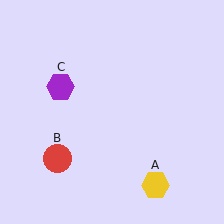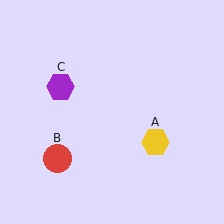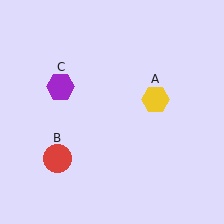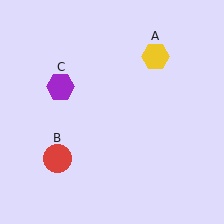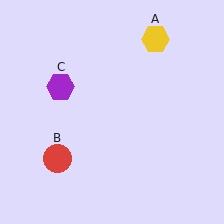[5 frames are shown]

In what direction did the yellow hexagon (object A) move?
The yellow hexagon (object A) moved up.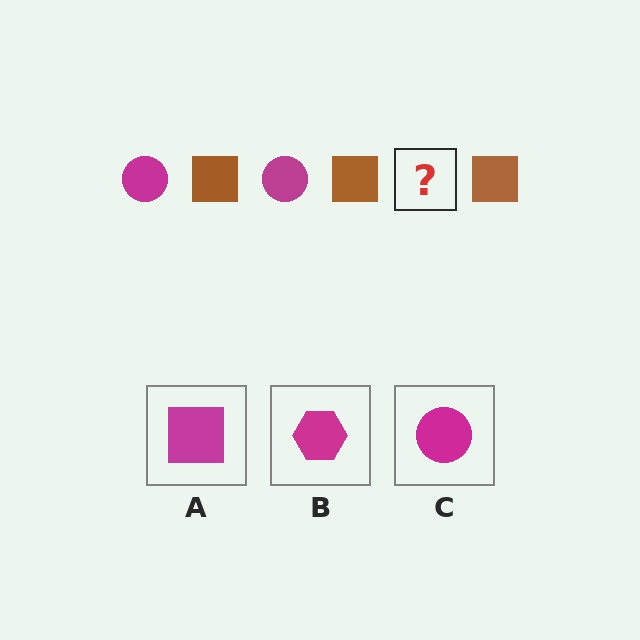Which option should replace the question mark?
Option C.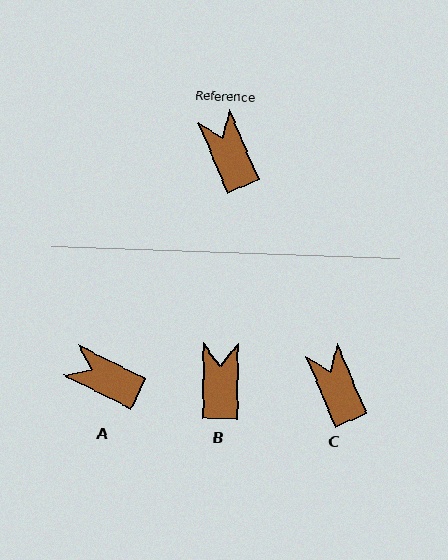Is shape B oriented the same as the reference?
No, it is off by about 24 degrees.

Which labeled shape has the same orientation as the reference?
C.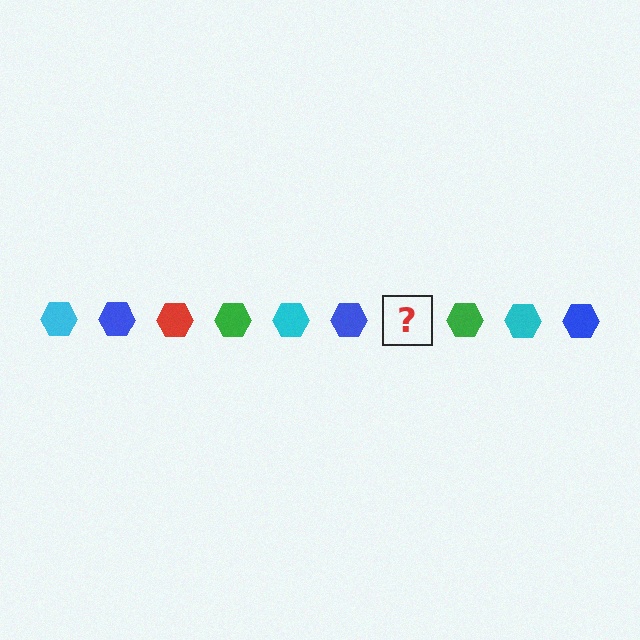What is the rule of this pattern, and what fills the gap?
The rule is that the pattern cycles through cyan, blue, red, green hexagons. The gap should be filled with a red hexagon.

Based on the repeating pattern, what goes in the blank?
The blank should be a red hexagon.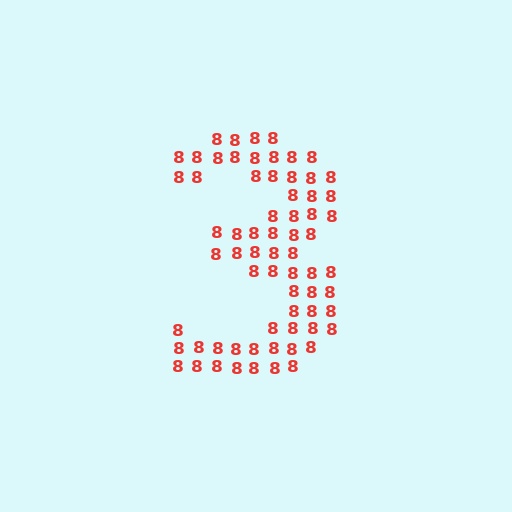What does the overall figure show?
The overall figure shows the digit 3.